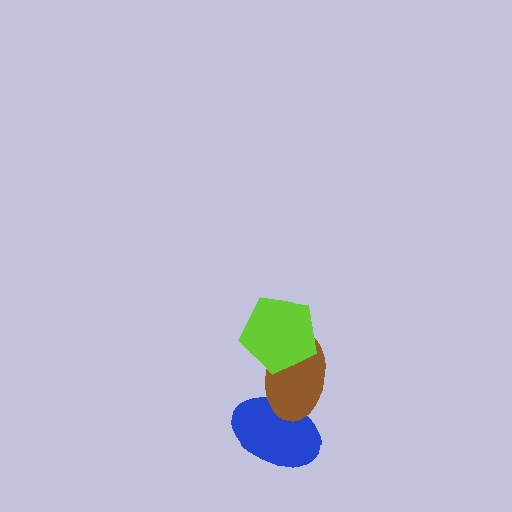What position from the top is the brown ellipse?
The brown ellipse is 2nd from the top.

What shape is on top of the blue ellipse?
The brown ellipse is on top of the blue ellipse.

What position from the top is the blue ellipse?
The blue ellipse is 3rd from the top.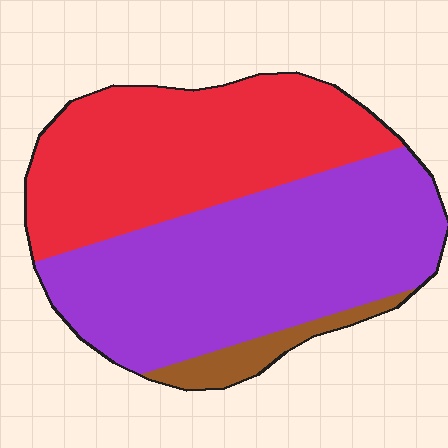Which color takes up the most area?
Purple, at roughly 50%.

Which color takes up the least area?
Brown, at roughly 5%.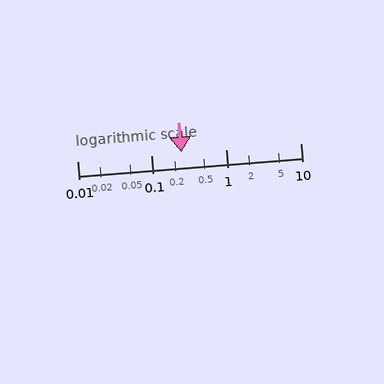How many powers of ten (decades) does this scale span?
The scale spans 3 decades, from 0.01 to 10.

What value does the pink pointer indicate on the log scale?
The pointer indicates approximately 0.25.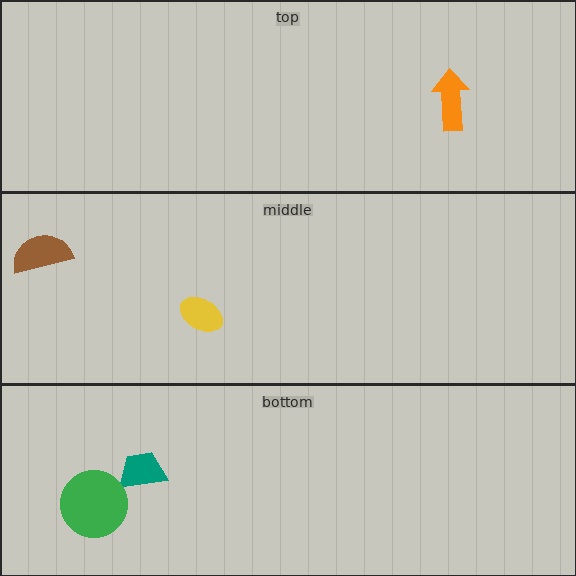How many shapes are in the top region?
1.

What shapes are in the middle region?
The yellow ellipse, the brown semicircle.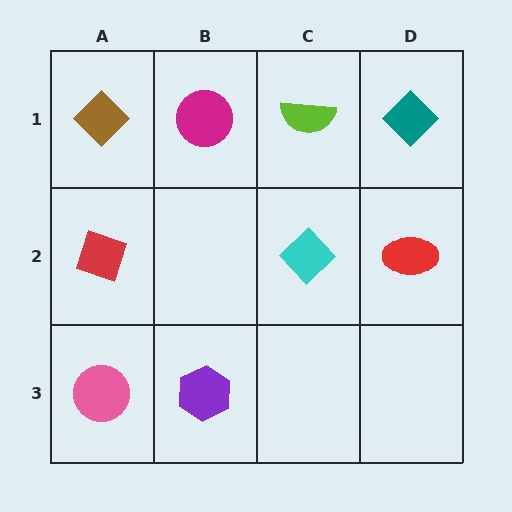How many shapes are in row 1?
4 shapes.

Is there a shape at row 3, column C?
No, that cell is empty.